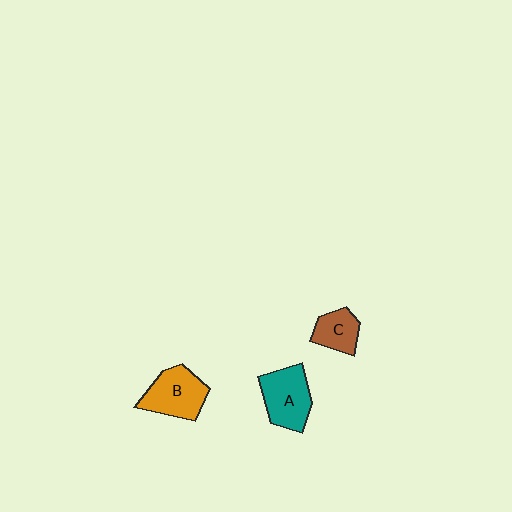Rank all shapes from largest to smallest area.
From largest to smallest: B (orange), A (teal), C (brown).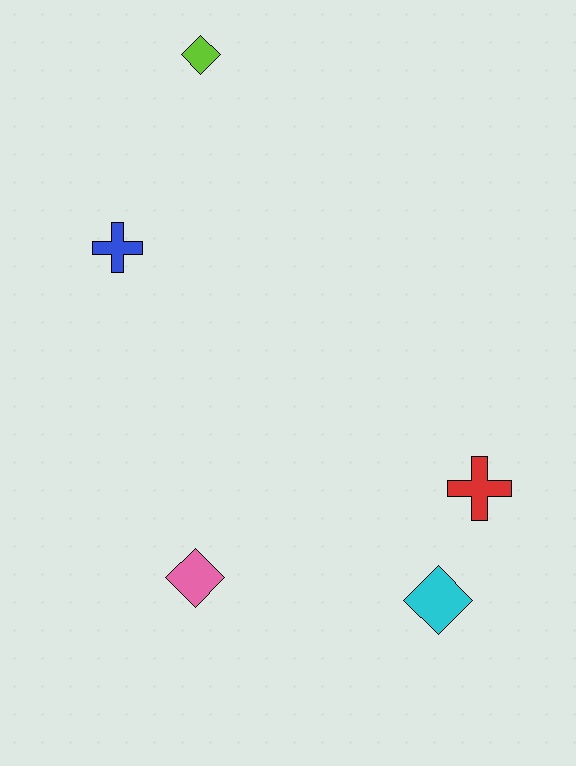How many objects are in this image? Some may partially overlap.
There are 5 objects.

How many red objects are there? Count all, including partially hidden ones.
There is 1 red object.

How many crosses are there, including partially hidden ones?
There are 2 crosses.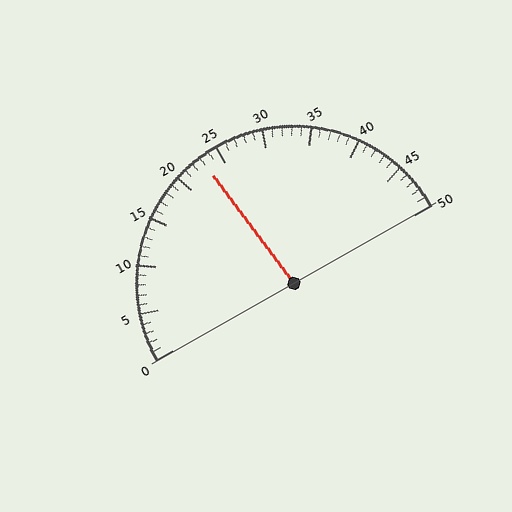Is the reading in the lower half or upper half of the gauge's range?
The reading is in the lower half of the range (0 to 50).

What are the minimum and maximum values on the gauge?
The gauge ranges from 0 to 50.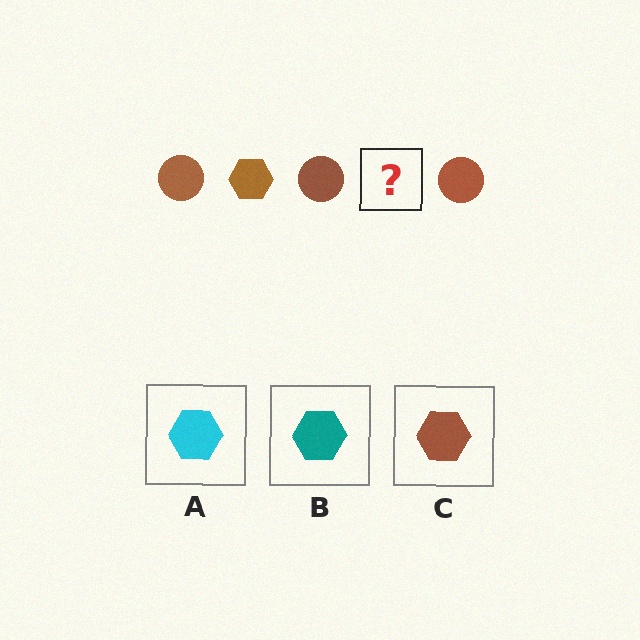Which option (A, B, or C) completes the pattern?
C.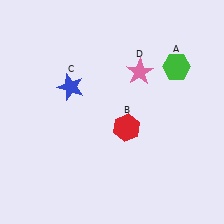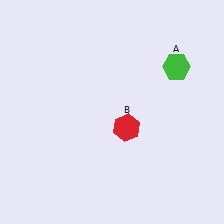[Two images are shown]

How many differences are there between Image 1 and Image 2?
There are 2 differences between the two images.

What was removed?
The blue star (C), the pink star (D) were removed in Image 2.